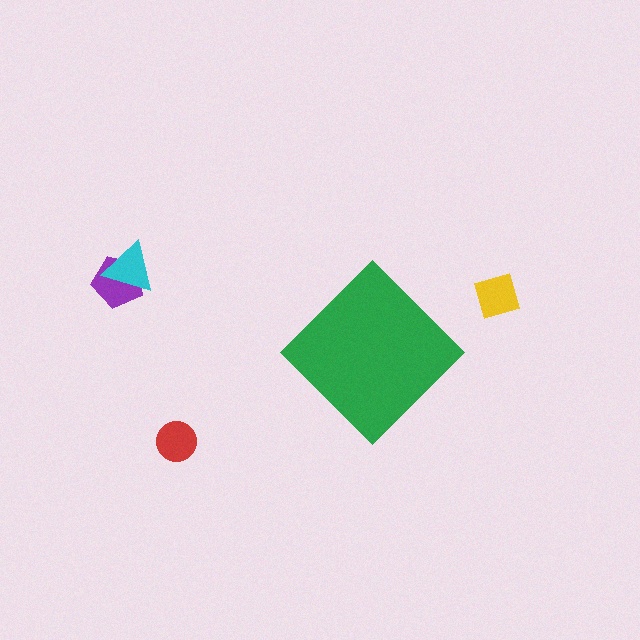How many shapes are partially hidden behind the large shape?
0 shapes are partially hidden.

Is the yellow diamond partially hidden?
No, the yellow diamond is fully visible.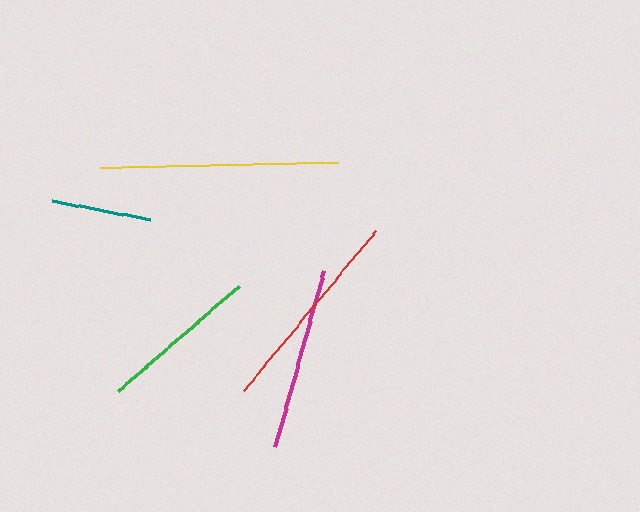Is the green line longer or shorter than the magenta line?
The magenta line is longer than the green line.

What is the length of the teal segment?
The teal segment is approximately 100 pixels long.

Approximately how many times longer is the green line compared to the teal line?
The green line is approximately 1.6 times the length of the teal line.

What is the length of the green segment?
The green segment is approximately 160 pixels long.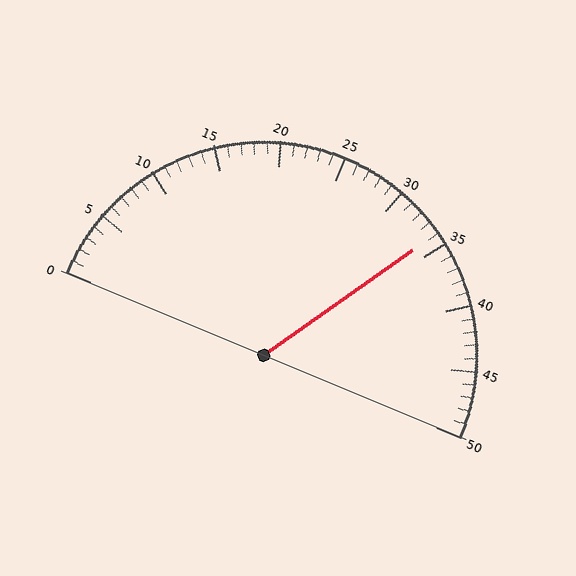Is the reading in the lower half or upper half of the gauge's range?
The reading is in the upper half of the range (0 to 50).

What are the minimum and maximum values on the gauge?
The gauge ranges from 0 to 50.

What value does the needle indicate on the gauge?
The needle indicates approximately 34.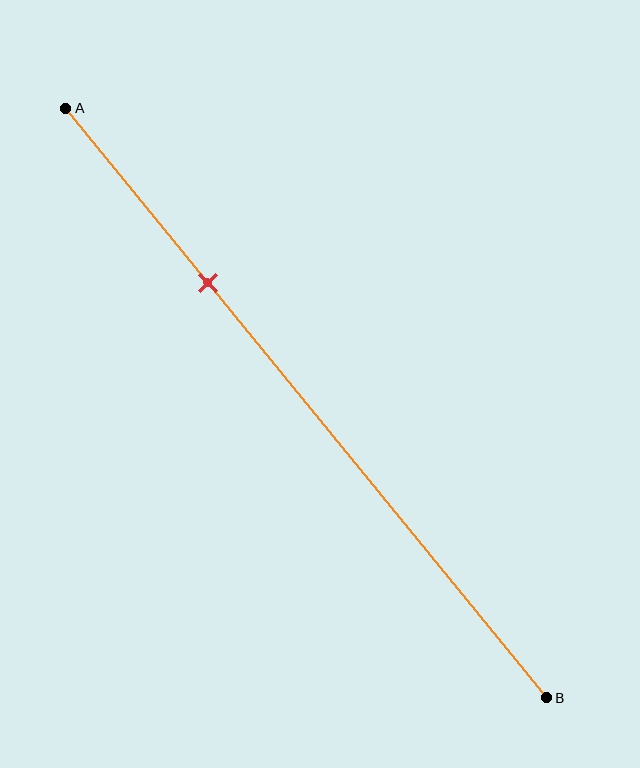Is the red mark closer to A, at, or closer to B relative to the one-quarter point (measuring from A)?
The red mark is closer to point B than the one-quarter point of segment AB.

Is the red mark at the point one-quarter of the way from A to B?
No, the mark is at about 30% from A, not at the 25% one-quarter point.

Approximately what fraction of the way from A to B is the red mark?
The red mark is approximately 30% of the way from A to B.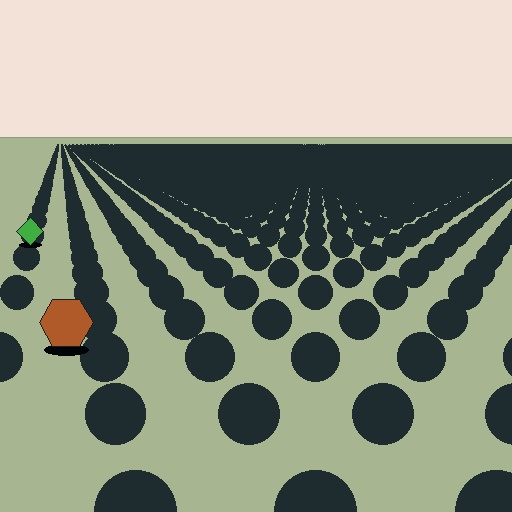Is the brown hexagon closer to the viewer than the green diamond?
Yes. The brown hexagon is closer — you can tell from the texture gradient: the ground texture is coarser near it.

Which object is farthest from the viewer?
The green diamond is farthest from the viewer. It appears smaller and the ground texture around it is denser.